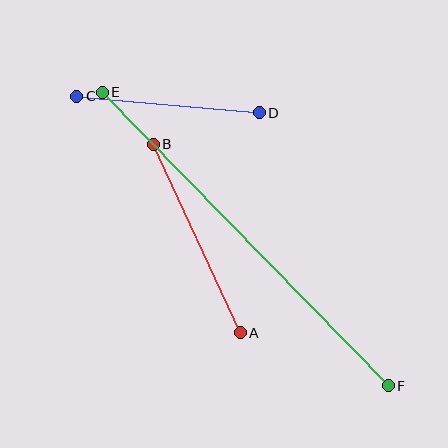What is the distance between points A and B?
The distance is approximately 208 pixels.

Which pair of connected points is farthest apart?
Points E and F are farthest apart.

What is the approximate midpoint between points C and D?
The midpoint is at approximately (168, 105) pixels.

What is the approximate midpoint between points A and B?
The midpoint is at approximately (197, 239) pixels.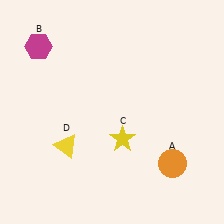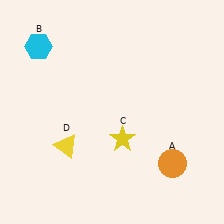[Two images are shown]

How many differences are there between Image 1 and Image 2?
There is 1 difference between the two images.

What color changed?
The hexagon (B) changed from magenta in Image 1 to cyan in Image 2.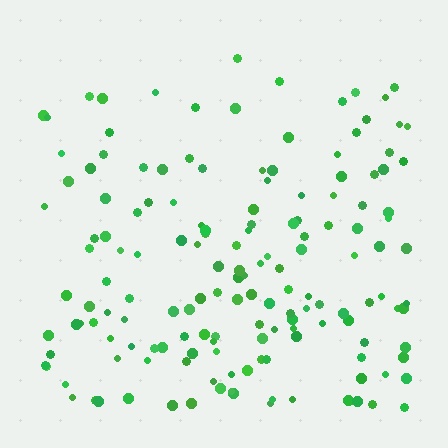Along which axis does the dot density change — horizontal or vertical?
Vertical.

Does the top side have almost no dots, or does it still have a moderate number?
Still a moderate number, just noticeably fewer than the bottom.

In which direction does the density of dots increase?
From top to bottom, with the bottom side densest.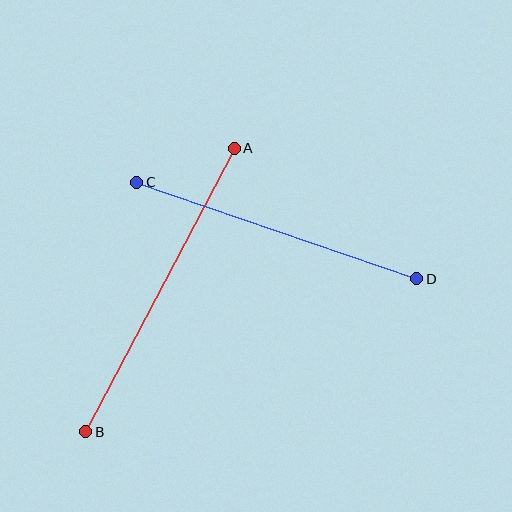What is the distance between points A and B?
The distance is approximately 320 pixels.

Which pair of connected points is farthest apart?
Points A and B are farthest apart.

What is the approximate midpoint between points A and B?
The midpoint is at approximately (160, 290) pixels.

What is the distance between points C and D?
The distance is approximately 296 pixels.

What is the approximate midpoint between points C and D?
The midpoint is at approximately (277, 231) pixels.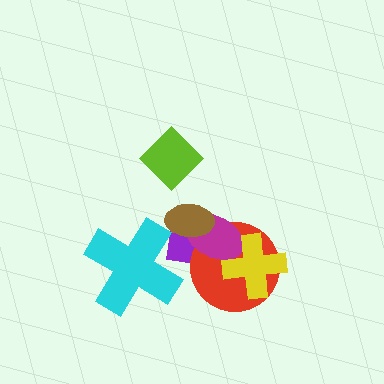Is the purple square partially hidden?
Yes, it is partially covered by another shape.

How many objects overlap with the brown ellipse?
2 objects overlap with the brown ellipse.